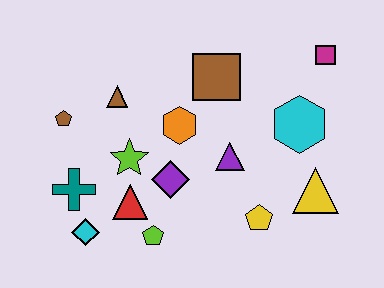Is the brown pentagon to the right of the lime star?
No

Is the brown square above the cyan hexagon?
Yes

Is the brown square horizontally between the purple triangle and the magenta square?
No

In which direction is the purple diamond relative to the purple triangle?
The purple diamond is to the left of the purple triangle.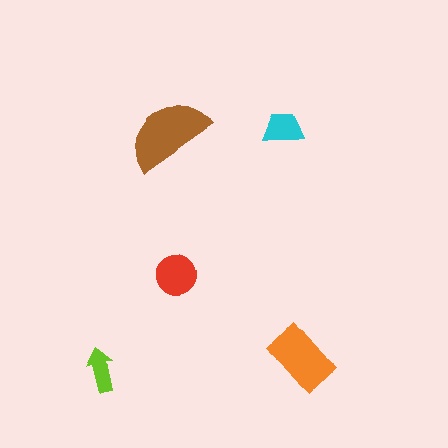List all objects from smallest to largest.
The lime arrow, the cyan trapezoid, the red circle, the orange rectangle, the brown semicircle.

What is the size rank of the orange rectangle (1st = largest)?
2nd.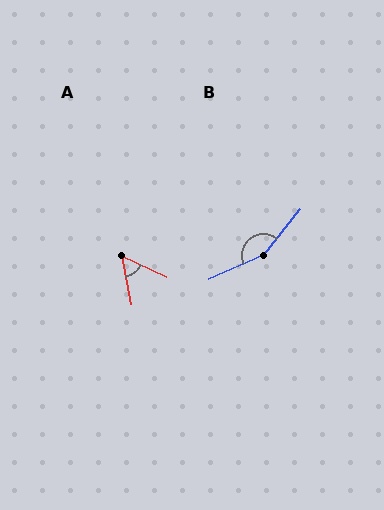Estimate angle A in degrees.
Approximately 54 degrees.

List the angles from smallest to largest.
A (54°), B (153°).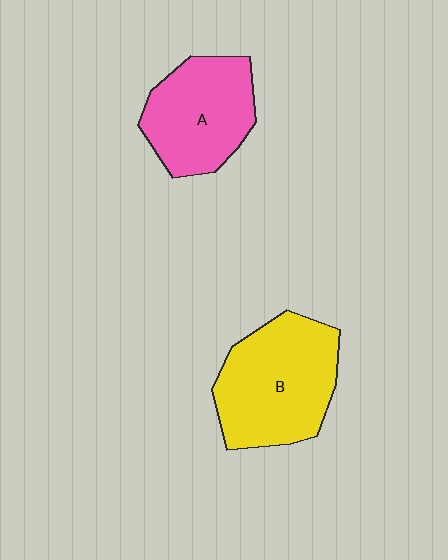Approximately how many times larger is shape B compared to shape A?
Approximately 1.2 times.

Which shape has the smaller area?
Shape A (pink).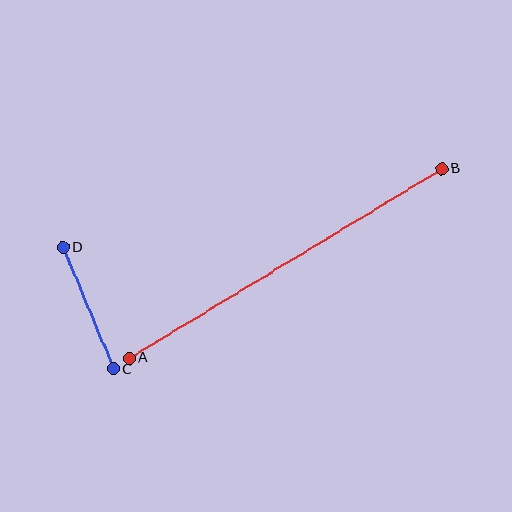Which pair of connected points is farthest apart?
Points A and B are farthest apart.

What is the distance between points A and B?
The distance is approximately 365 pixels.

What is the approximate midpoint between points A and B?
The midpoint is at approximately (286, 263) pixels.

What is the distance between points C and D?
The distance is approximately 131 pixels.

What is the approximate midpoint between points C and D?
The midpoint is at approximately (88, 308) pixels.